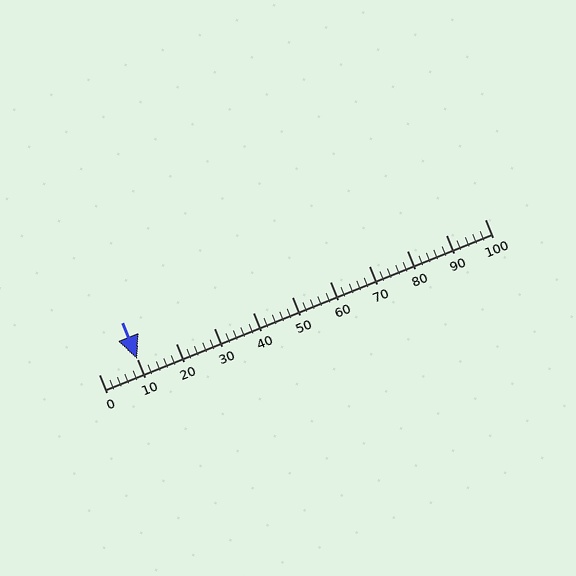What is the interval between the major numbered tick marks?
The major tick marks are spaced 10 units apart.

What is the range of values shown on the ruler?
The ruler shows values from 0 to 100.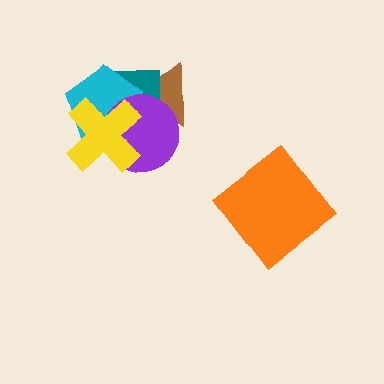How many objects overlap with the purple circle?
4 objects overlap with the purple circle.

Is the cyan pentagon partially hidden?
Yes, it is partially covered by another shape.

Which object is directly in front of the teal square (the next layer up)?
The cyan pentagon is directly in front of the teal square.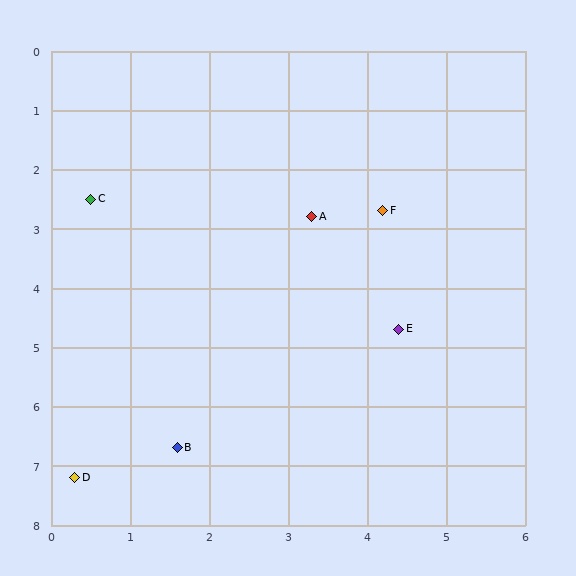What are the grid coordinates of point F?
Point F is at approximately (4.2, 2.7).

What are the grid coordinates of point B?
Point B is at approximately (1.6, 6.7).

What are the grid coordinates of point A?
Point A is at approximately (3.3, 2.8).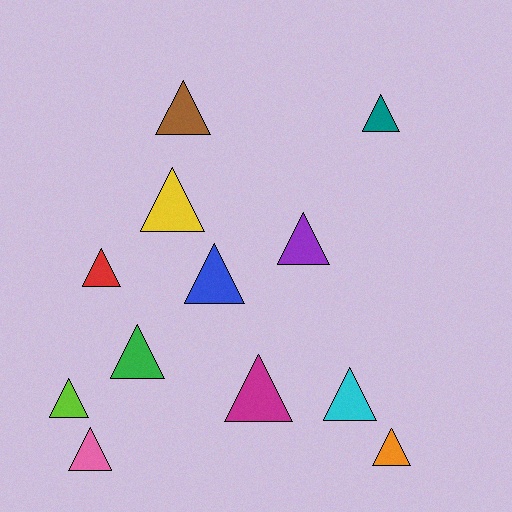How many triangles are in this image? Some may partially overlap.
There are 12 triangles.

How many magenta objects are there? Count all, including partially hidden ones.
There is 1 magenta object.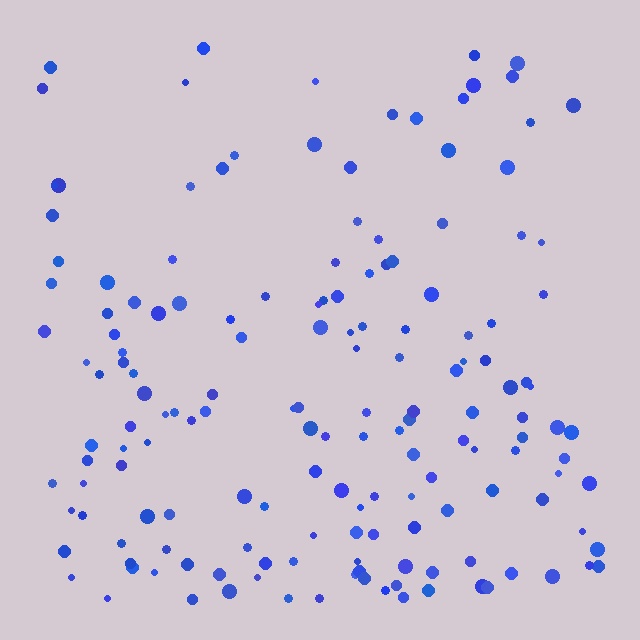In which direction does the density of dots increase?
From top to bottom, with the bottom side densest.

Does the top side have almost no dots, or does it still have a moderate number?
Still a moderate number, just noticeably fewer than the bottom.